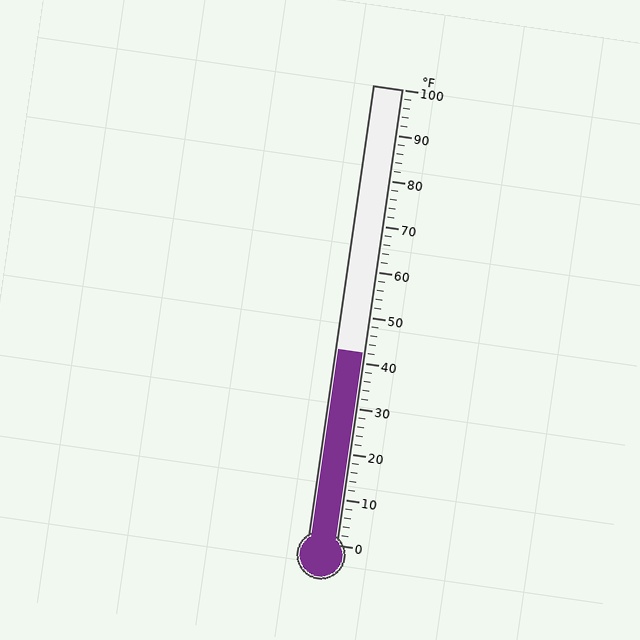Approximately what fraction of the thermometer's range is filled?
The thermometer is filled to approximately 40% of its range.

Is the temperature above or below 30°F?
The temperature is above 30°F.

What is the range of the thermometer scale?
The thermometer scale ranges from 0°F to 100°F.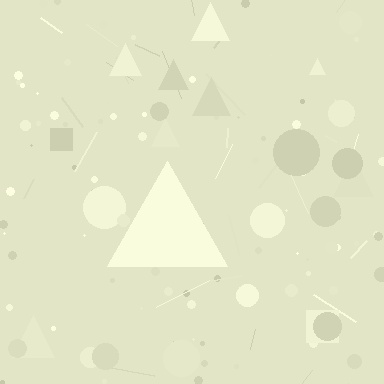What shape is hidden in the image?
A triangle is hidden in the image.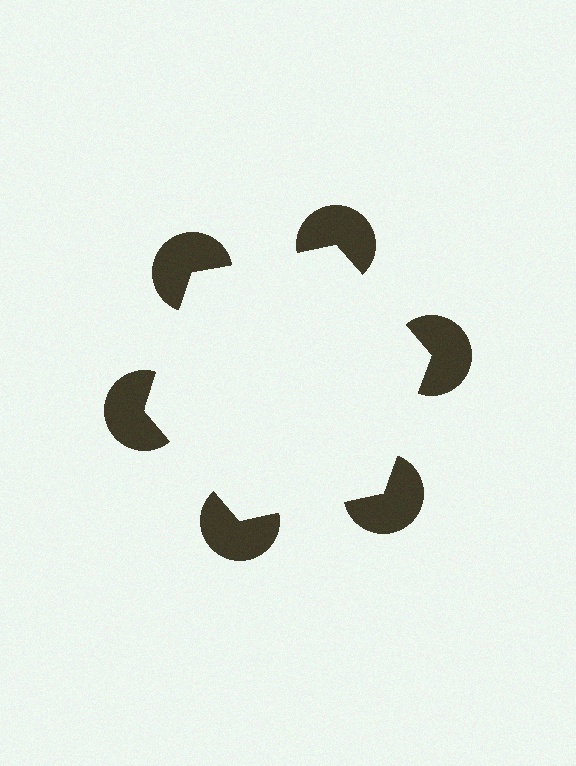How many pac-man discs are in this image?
There are 6 — one at each vertex of the illusory hexagon.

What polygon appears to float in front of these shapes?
An illusory hexagon — its edges are inferred from the aligned wedge cuts in the pac-man discs, not physically drawn.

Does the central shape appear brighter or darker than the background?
It typically appears slightly brighter than the background, even though no actual brightness change is drawn.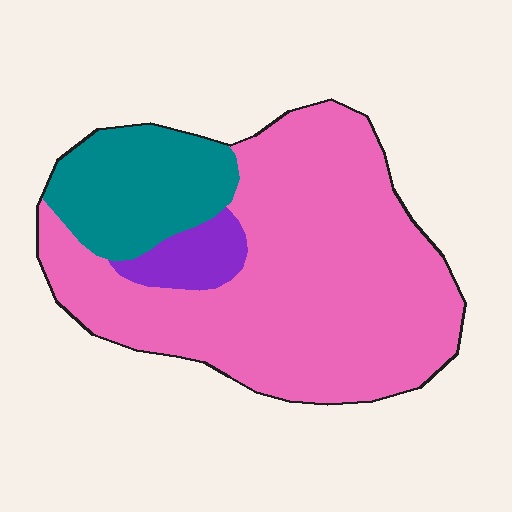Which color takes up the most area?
Pink, at roughly 75%.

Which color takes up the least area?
Purple, at roughly 5%.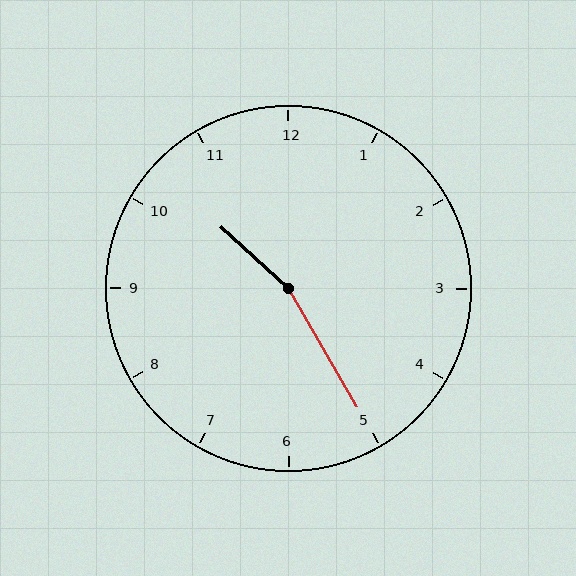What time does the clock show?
10:25.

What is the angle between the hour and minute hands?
Approximately 162 degrees.